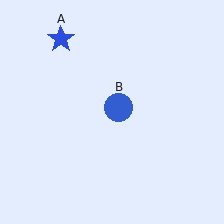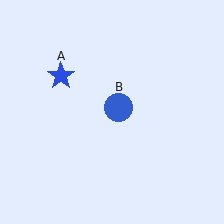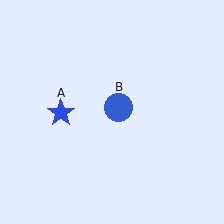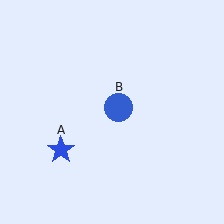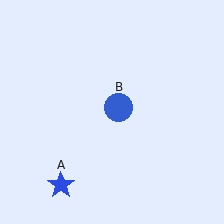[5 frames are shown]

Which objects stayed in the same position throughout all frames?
Blue circle (object B) remained stationary.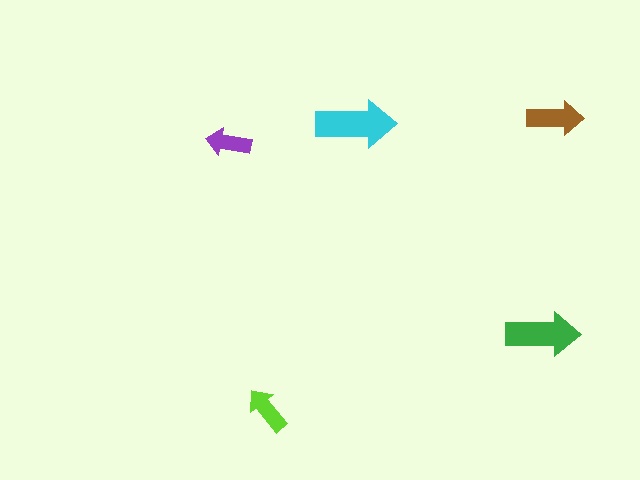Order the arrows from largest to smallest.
the cyan one, the green one, the brown one, the lime one, the purple one.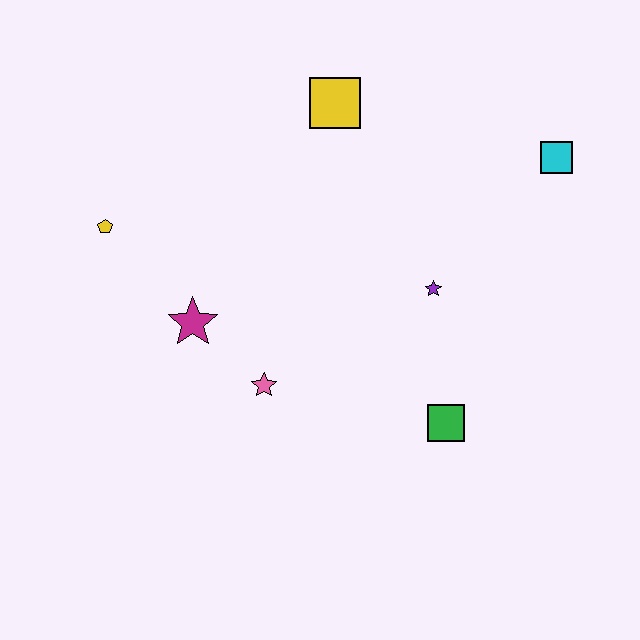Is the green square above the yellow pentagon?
No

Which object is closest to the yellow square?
The purple star is closest to the yellow square.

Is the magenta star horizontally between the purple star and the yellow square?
No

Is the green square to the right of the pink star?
Yes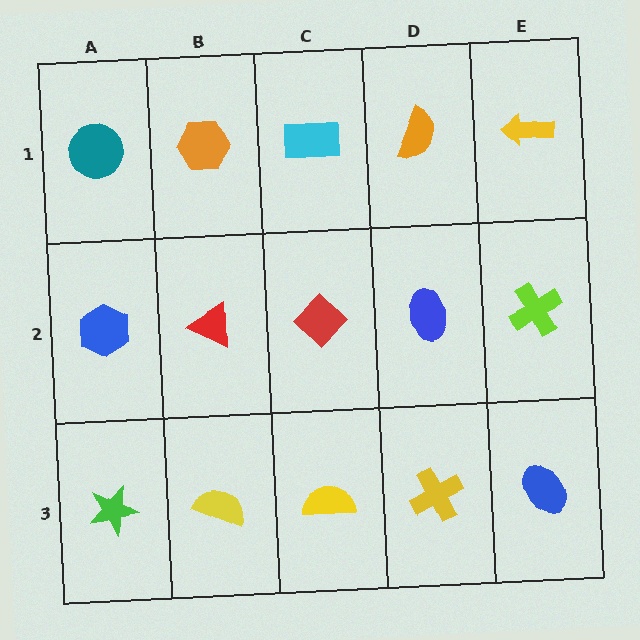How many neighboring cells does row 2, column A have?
3.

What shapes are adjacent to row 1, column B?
A red triangle (row 2, column B), a teal circle (row 1, column A), a cyan rectangle (row 1, column C).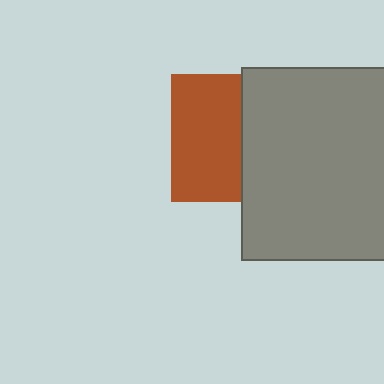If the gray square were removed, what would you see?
You would see the complete brown square.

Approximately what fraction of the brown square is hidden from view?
Roughly 44% of the brown square is hidden behind the gray square.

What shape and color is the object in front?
The object in front is a gray square.